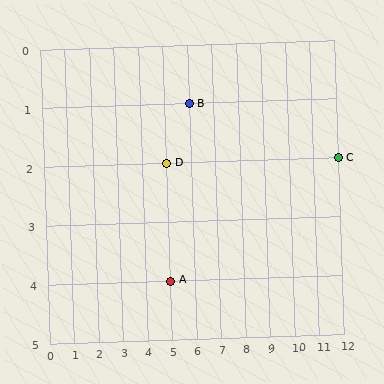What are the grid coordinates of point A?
Point A is at grid coordinates (5, 4).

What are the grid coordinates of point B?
Point B is at grid coordinates (6, 1).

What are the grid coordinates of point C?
Point C is at grid coordinates (12, 2).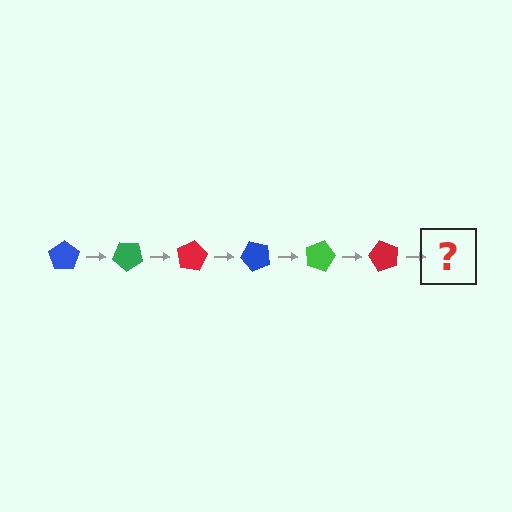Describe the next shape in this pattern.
It should be a blue pentagon, rotated 240 degrees from the start.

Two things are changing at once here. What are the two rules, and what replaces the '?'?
The two rules are that it rotates 40 degrees each step and the color cycles through blue, green, and red. The '?' should be a blue pentagon, rotated 240 degrees from the start.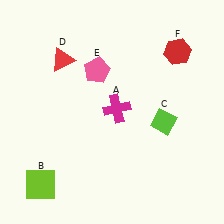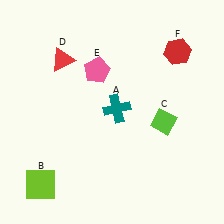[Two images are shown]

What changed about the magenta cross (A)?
In Image 1, A is magenta. In Image 2, it changed to teal.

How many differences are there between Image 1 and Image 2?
There is 1 difference between the two images.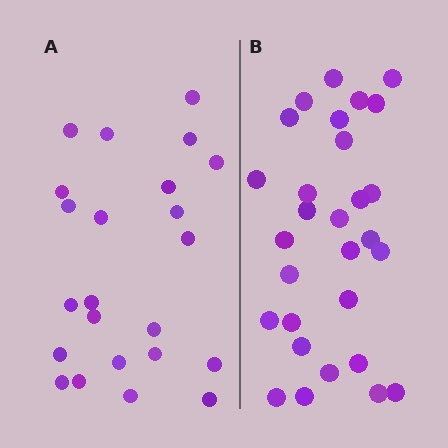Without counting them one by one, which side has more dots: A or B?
Region B (the right region) has more dots.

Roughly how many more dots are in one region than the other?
Region B has about 6 more dots than region A.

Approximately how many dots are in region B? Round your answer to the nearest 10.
About 30 dots. (The exact count is 29, which rounds to 30.)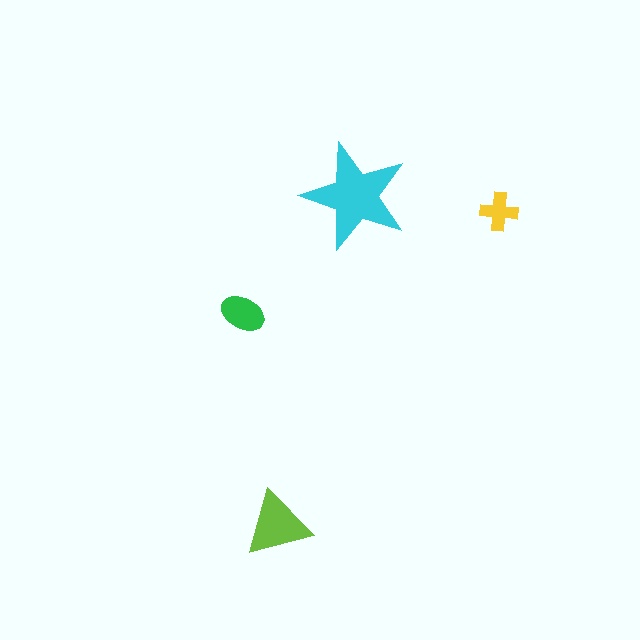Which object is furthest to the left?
The green ellipse is leftmost.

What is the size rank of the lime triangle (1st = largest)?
2nd.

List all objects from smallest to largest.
The yellow cross, the green ellipse, the lime triangle, the cyan star.